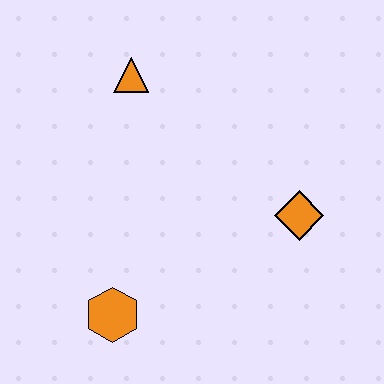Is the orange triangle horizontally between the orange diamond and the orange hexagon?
Yes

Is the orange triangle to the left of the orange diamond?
Yes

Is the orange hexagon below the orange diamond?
Yes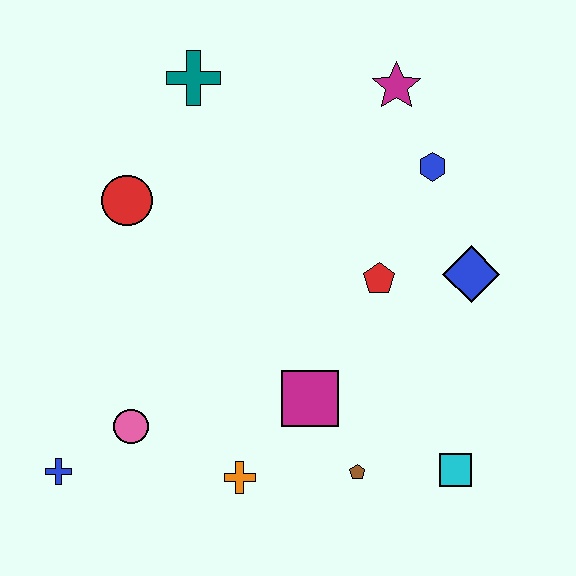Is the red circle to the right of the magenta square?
No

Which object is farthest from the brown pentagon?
The teal cross is farthest from the brown pentagon.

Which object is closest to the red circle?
The teal cross is closest to the red circle.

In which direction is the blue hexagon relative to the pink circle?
The blue hexagon is to the right of the pink circle.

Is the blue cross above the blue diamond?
No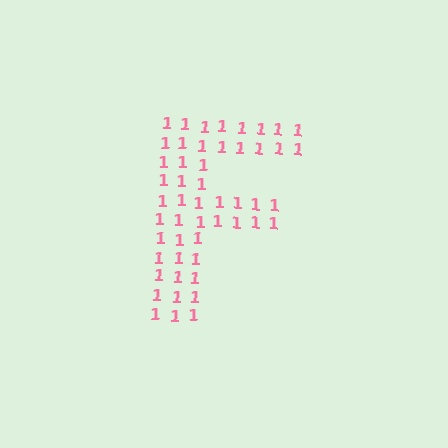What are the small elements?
The small elements are digit 1's.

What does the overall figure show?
The overall figure shows the letter F.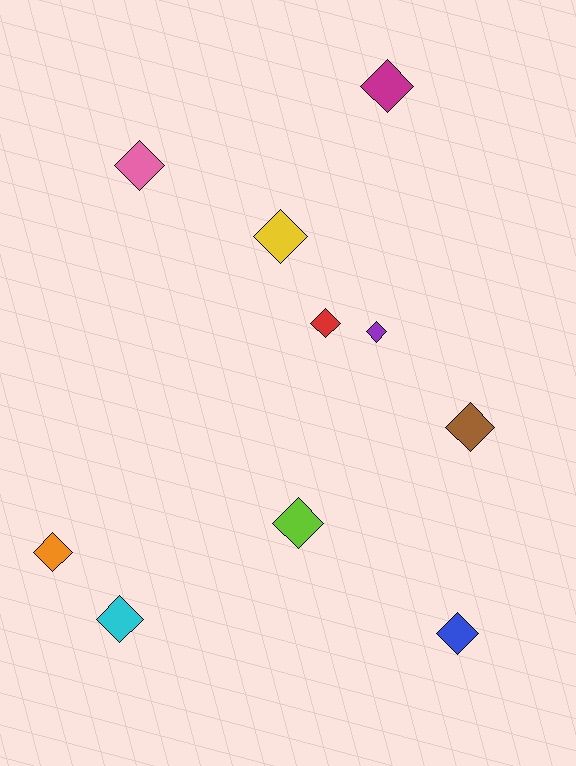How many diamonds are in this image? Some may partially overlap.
There are 10 diamonds.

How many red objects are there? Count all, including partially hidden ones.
There is 1 red object.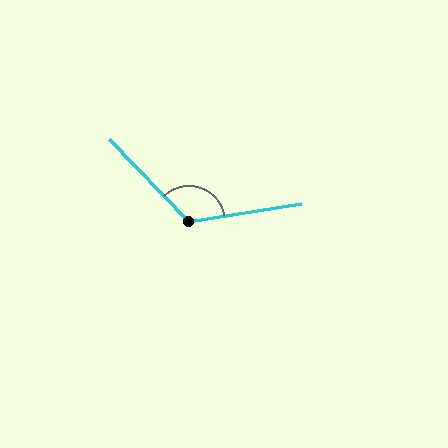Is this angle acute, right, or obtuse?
It is obtuse.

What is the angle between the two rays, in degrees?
Approximately 125 degrees.